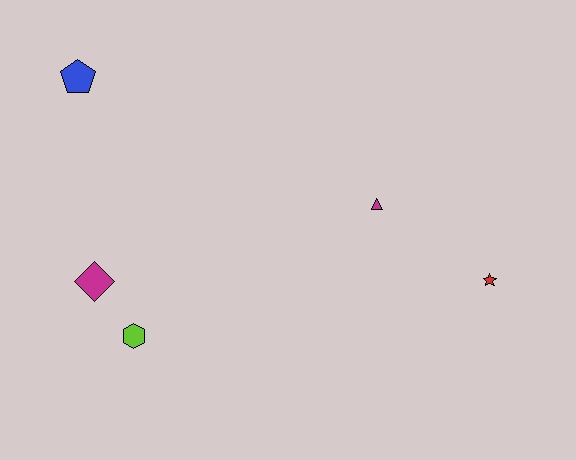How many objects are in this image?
There are 5 objects.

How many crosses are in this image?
There are no crosses.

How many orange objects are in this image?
There are no orange objects.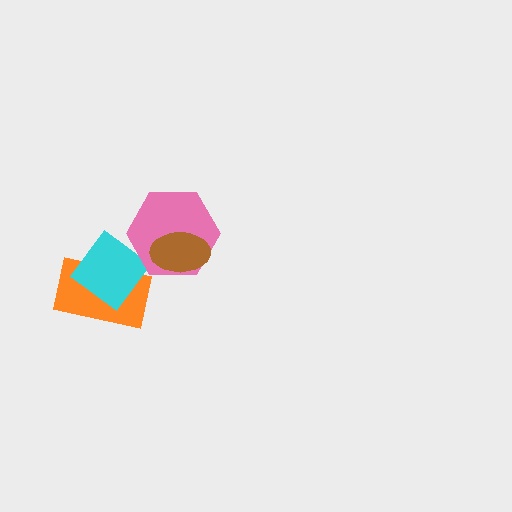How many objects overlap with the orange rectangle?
1 object overlaps with the orange rectangle.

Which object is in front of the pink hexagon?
The brown ellipse is in front of the pink hexagon.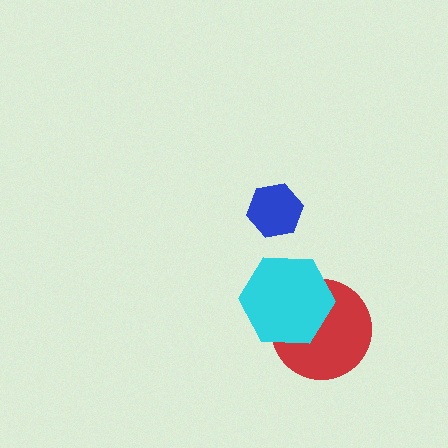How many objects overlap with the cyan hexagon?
1 object overlaps with the cyan hexagon.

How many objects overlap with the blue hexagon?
0 objects overlap with the blue hexagon.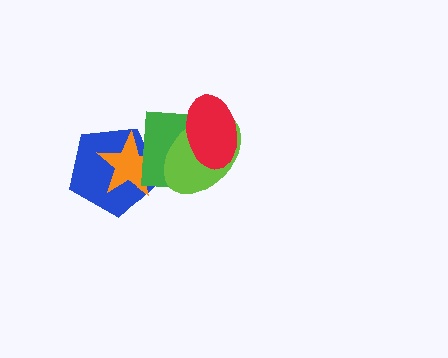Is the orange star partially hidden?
Yes, it is partially covered by another shape.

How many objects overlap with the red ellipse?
2 objects overlap with the red ellipse.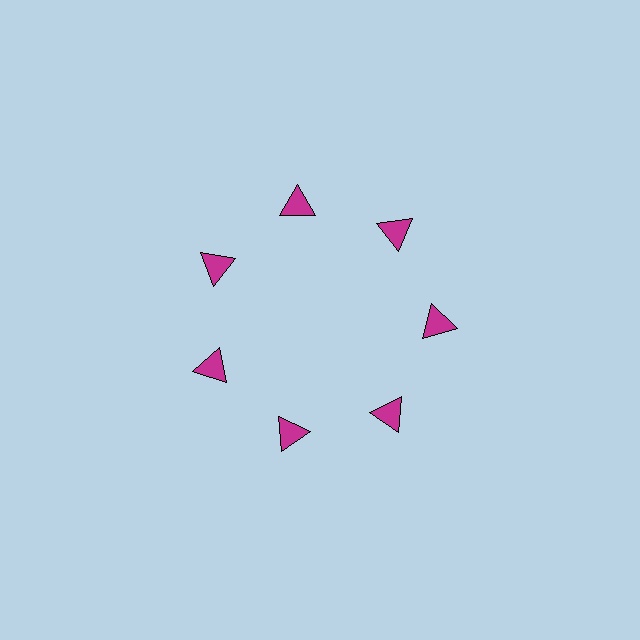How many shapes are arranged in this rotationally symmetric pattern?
There are 7 shapes, arranged in 7 groups of 1.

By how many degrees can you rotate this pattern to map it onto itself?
The pattern maps onto itself every 51 degrees of rotation.